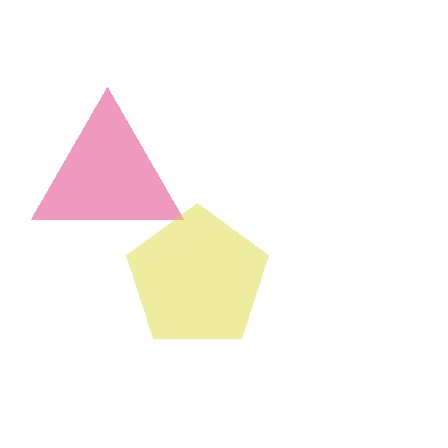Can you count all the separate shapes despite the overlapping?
Yes, there are 2 separate shapes.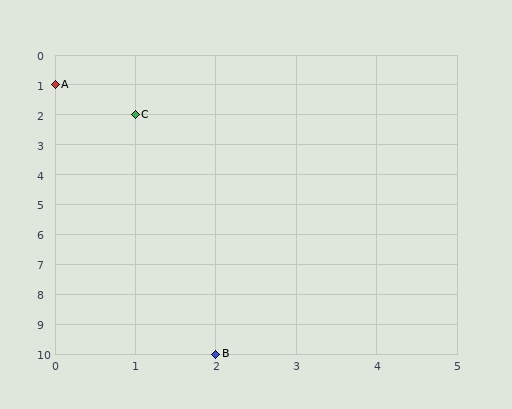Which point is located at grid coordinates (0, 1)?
Point A is at (0, 1).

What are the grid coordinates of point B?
Point B is at grid coordinates (2, 10).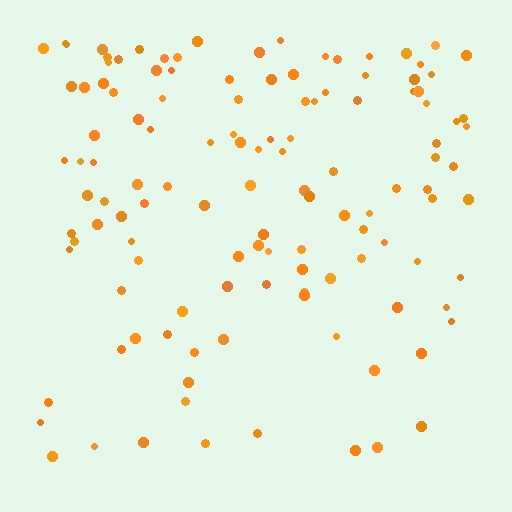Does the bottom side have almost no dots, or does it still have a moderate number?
Still a moderate number, just noticeably fewer than the top.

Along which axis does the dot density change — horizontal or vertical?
Vertical.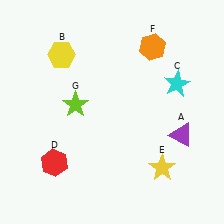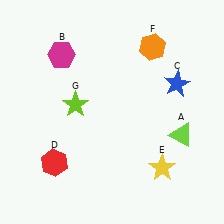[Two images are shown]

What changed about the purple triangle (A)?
In Image 1, A is purple. In Image 2, it changed to lime.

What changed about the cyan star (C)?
In Image 1, C is cyan. In Image 2, it changed to blue.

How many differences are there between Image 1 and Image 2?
There are 3 differences between the two images.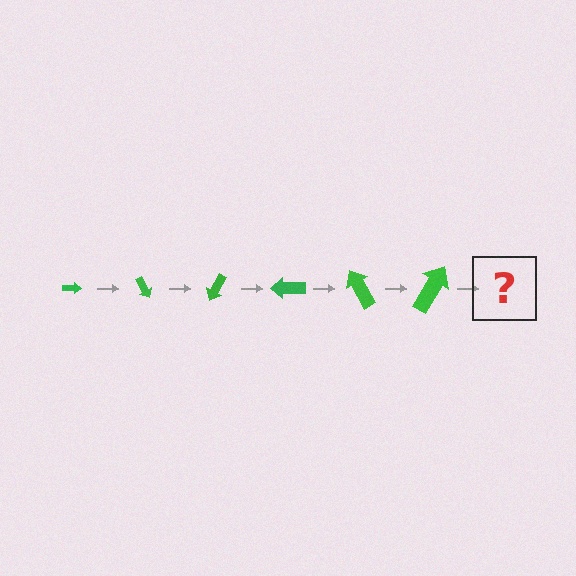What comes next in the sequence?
The next element should be an arrow, larger than the previous one and rotated 360 degrees from the start.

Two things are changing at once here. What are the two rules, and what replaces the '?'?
The two rules are that the arrow grows larger each step and it rotates 60 degrees each step. The '?' should be an arrow, larger than the previous one and rotated 360 degrees from the start.